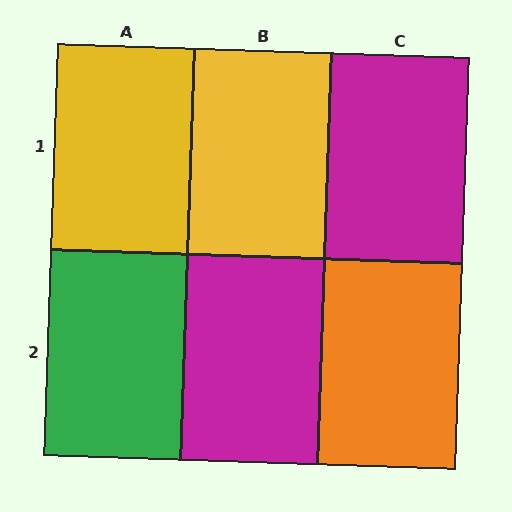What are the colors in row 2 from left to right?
Green, magenta, orange.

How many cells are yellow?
2 cells are yellow.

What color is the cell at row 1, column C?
Magenta.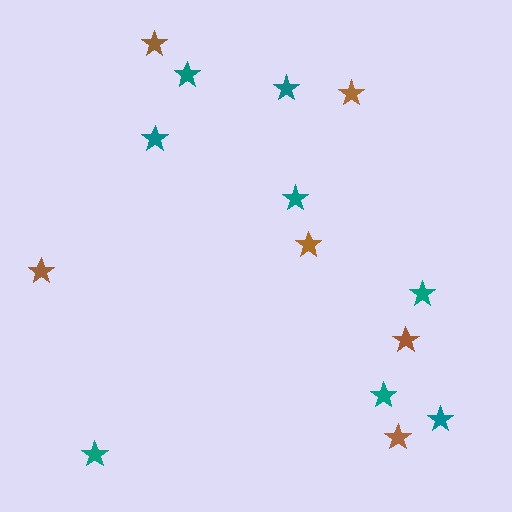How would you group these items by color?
There are 2 groups: one group of brown stars (6) and one group of teal stars (8).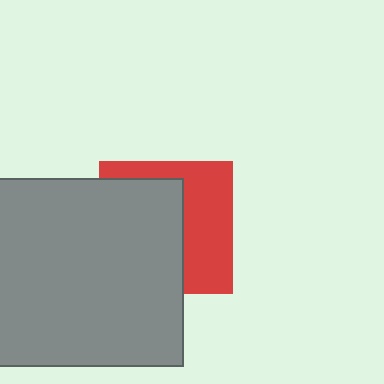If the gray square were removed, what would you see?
You would see the complete red square.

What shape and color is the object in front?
The object in front is a gray square.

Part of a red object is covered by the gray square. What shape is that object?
It is a square.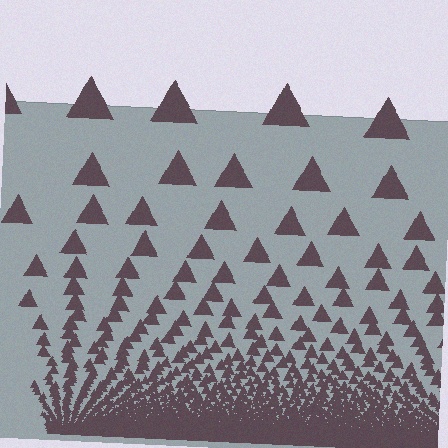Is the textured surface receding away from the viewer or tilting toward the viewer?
The surface appears to tilt toward the viewer. Texture elements get larger and sparser toward the top.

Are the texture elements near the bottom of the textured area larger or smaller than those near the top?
Smaller. The gradient is inverted — elements near the bottom are smaller and denser.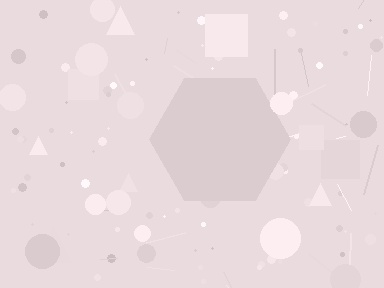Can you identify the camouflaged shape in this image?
The camouflaged shape is a hexagon.